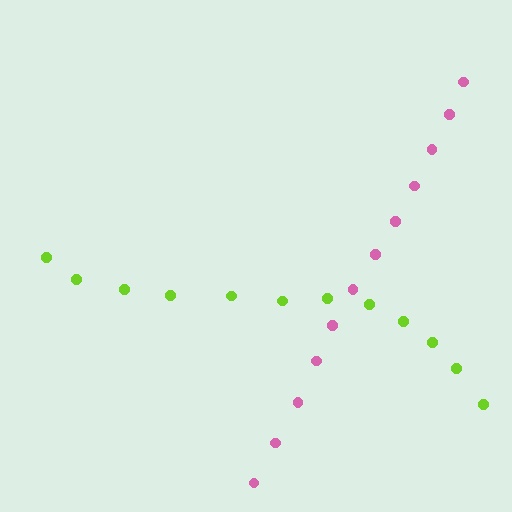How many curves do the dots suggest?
There are 2 distinct paths.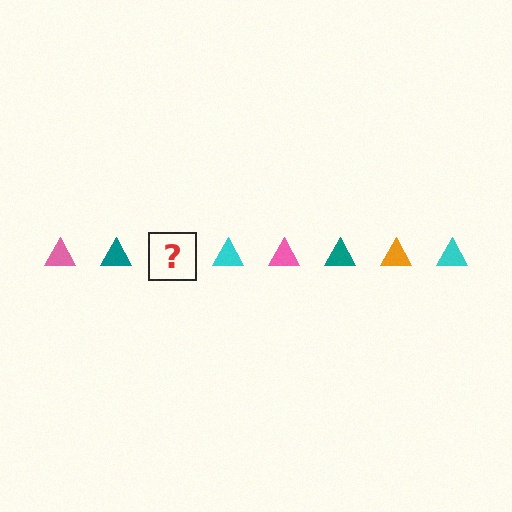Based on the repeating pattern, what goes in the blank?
The blank should be an orange triangle.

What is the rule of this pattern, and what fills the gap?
The rule is that the pattern cycles through pink, teal, orange, cyan triangles. The gap should be filled with an orange triangle.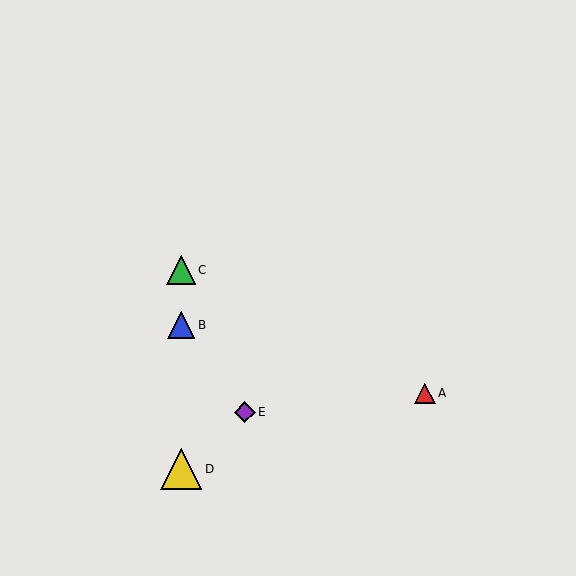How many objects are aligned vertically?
3 objects (B, C, D) are aligned vertically.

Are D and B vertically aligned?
Yes, both are at x≈181.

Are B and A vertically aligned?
No, B is at x≈181 and A is at x≈425.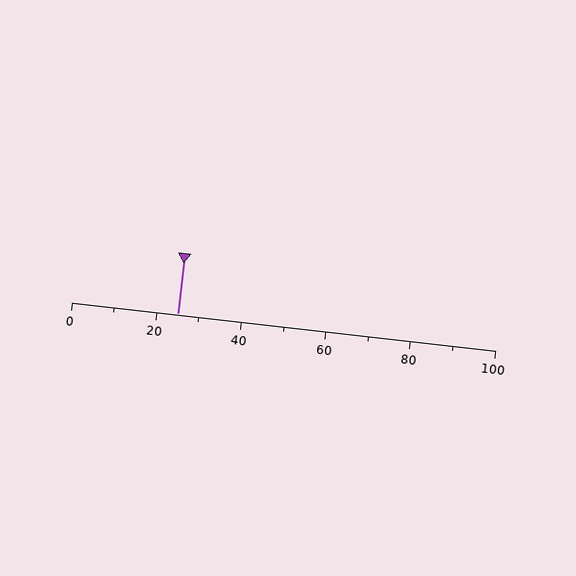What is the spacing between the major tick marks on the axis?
The major ticks are spaced 20 apart.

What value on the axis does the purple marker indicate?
The marker indicates approximately 25.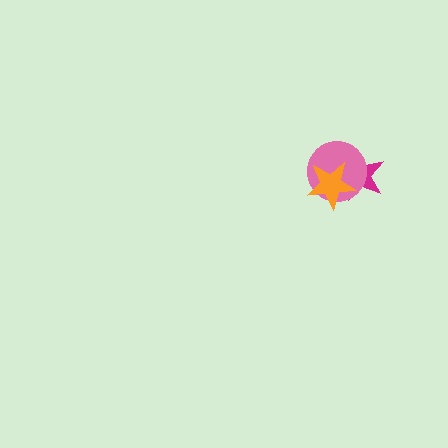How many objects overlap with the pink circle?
2 objects overlap with the pink circle.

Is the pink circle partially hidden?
Yes, it is partially covered by another shape.